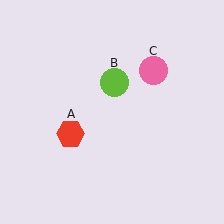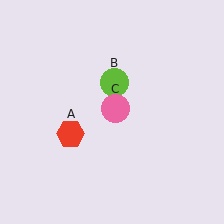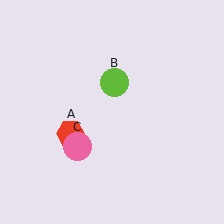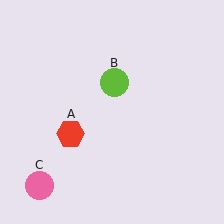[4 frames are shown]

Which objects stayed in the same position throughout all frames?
Red hexagon (object A) and lime circle (object B) remained stationary.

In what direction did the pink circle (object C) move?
The pink circle (object C) moved down and to the left.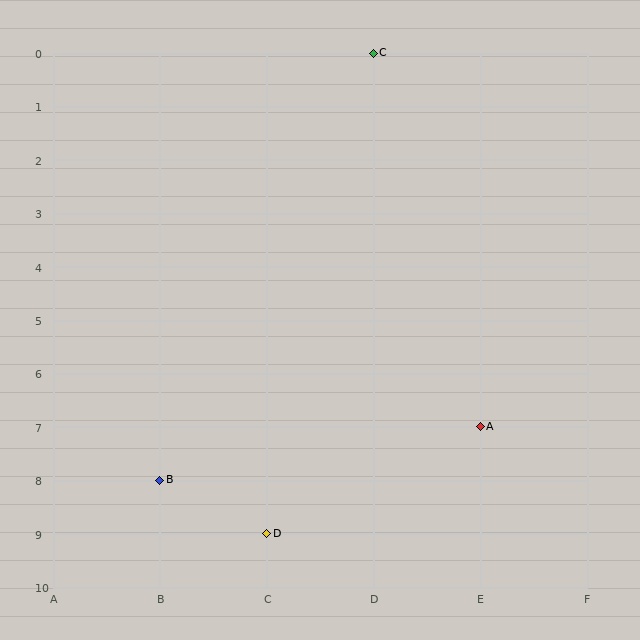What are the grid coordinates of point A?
Point A is at grid coordinates (E, 7).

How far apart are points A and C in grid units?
Points A and C are 1 column and 7 rows apart (about 7.1 grid units diagonally).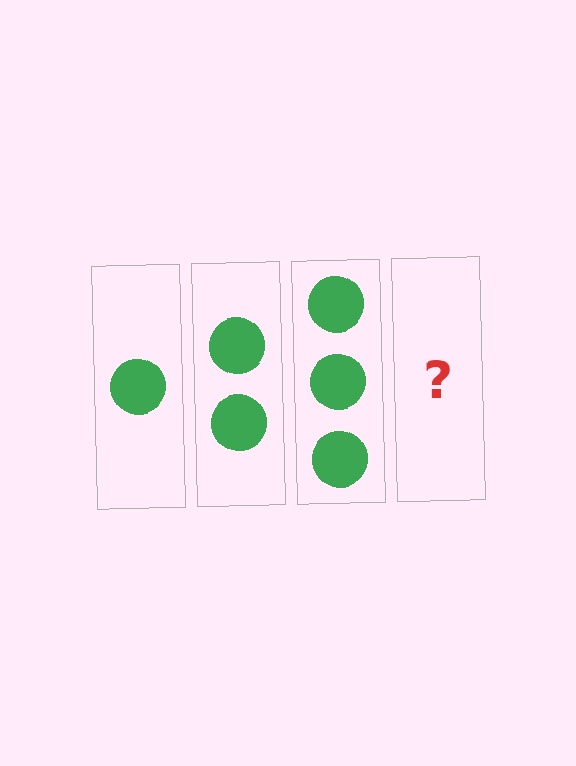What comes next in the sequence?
The next element should be 4 circles.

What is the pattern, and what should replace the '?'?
The pattern is that each step adds one more circle. The '?' should be 4 circles.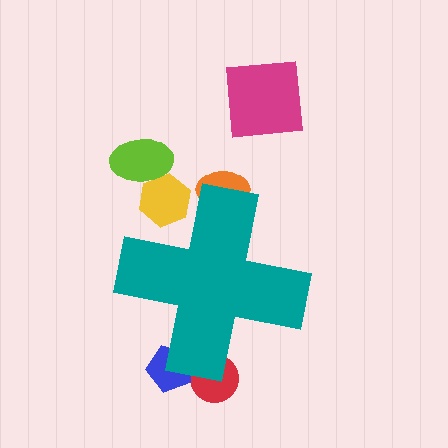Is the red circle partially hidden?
Yes, the red circle is partially hidden behind the teal cross.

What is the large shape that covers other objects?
A teal cross.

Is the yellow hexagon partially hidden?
Yes, the yellow hexagon is partially hidden behind the teal cross.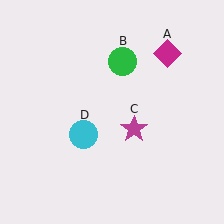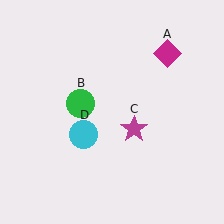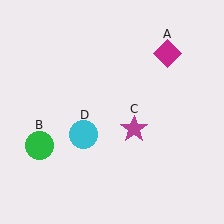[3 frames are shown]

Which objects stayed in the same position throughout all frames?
Magenta diamond (object A) and magenta star (object C) and cyan circle (object D) remained stationary.